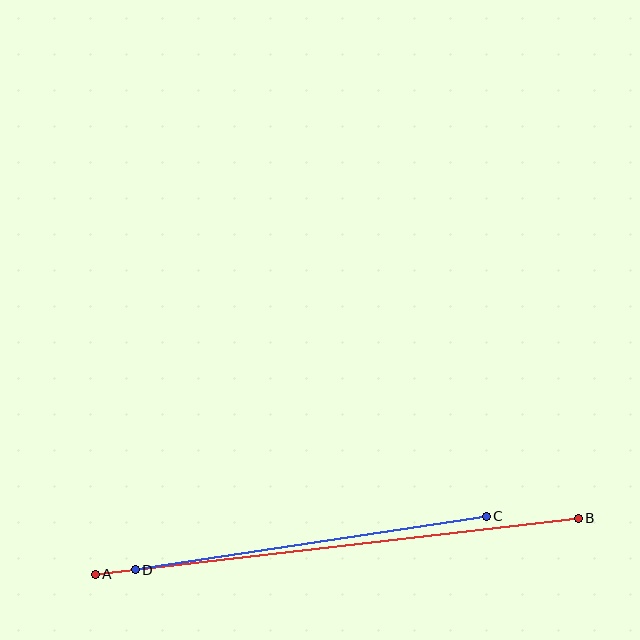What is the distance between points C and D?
The distance is approximately 355 pixels.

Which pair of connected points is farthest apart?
Points A and B are farthest apart.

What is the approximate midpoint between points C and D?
The midpoint is at approximately (311, 543) pixels.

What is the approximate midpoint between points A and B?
The midpoint is at approximately (337, 546) pixels.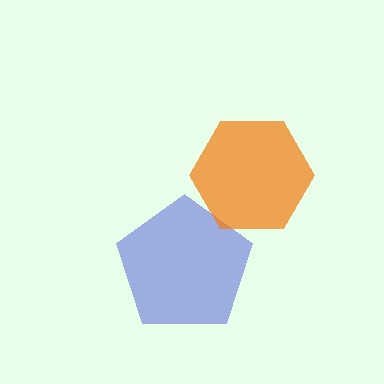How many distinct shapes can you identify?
There are 2 distinct shapes: a blue pentagon, an orange hexagon.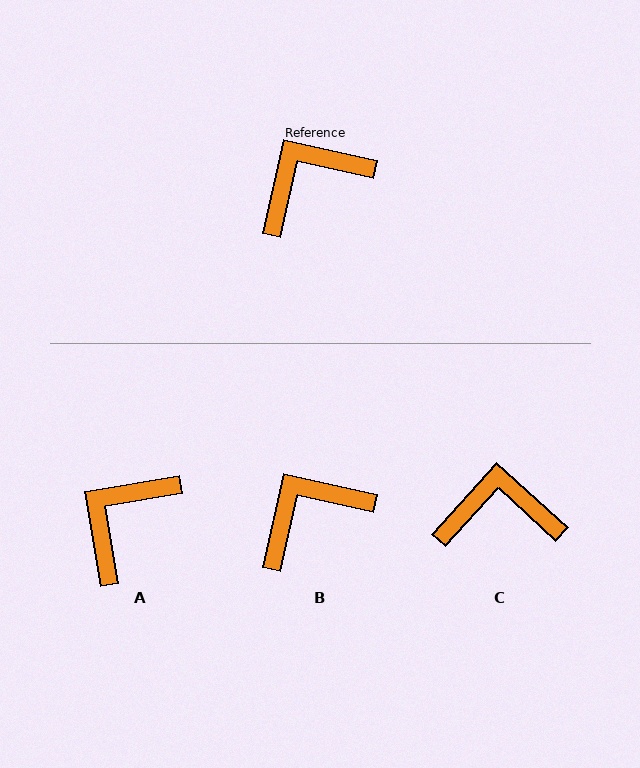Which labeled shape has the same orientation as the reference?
B.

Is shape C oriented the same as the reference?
No, it is off by about 30 degrees.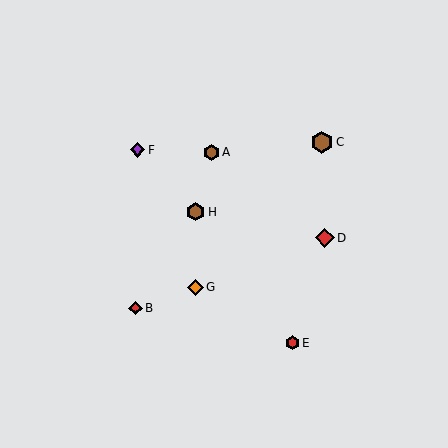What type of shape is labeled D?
Shape D is a red diamond.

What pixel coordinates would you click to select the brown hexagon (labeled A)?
Click at (211, 152) to select the brown hexagon A.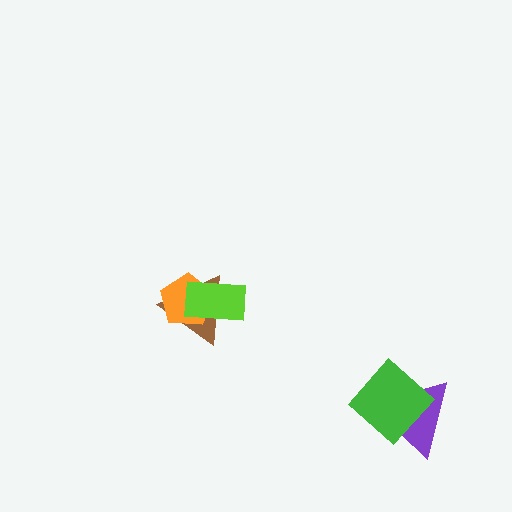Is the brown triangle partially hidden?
Yes, it is partially covered by another shape.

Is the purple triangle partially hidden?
Yes, it is partially covered by another shape.